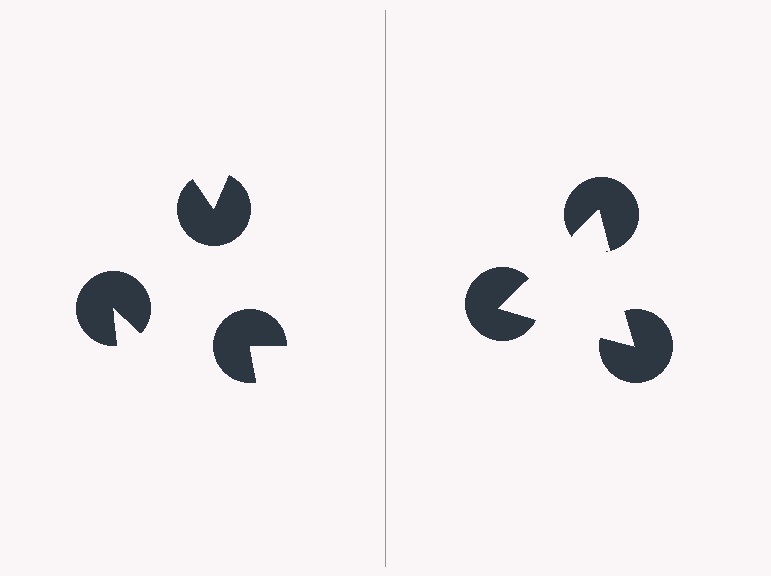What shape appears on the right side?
An illusory triangle.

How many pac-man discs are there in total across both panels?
6 — 3 on each side.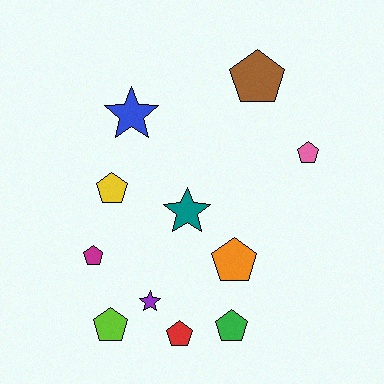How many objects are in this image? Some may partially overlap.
There are 11 objects.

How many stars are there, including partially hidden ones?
There are 3 stars.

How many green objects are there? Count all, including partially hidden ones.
There is 1 green object.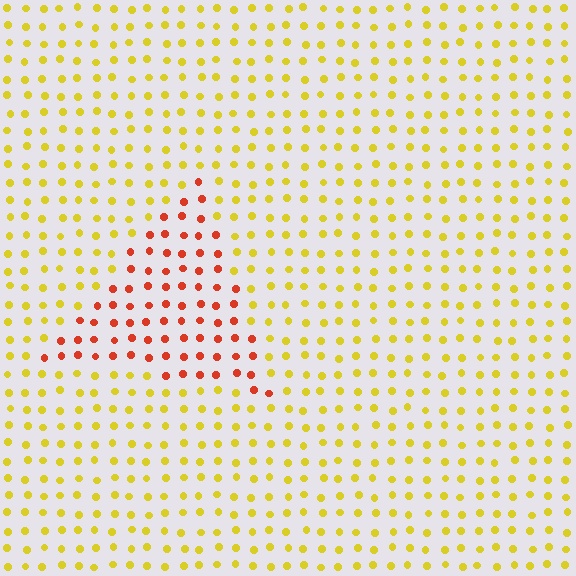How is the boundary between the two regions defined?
The boundary is defined purely by a slight shift in hue (about 50 degrees). Spacing, size, and orientation are identical on both sides.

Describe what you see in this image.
The image is filled with small yellow elements in a uniform arrangement. A triangle-shaped region is visible where the elements are tinted to a slightly different hue, forming a subtle color boundary.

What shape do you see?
I see a triangle.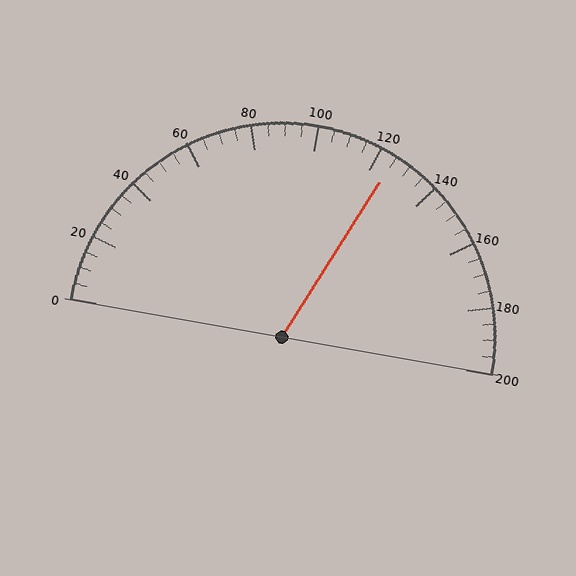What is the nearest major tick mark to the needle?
The nearest major tick mark is 120.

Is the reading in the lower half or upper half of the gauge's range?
The reading is in the upper half of the range (0 to 200).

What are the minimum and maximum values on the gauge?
The gauge ranges from 0 to 200.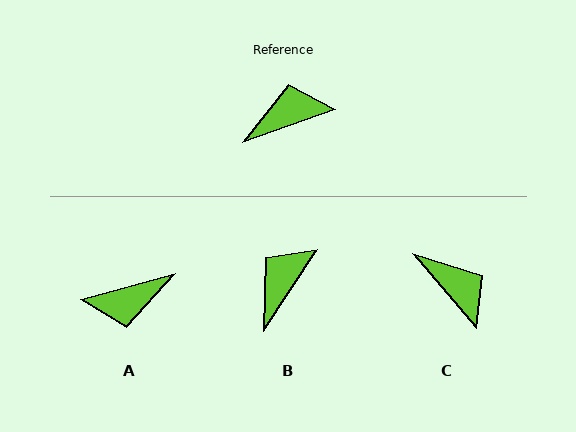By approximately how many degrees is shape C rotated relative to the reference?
Approximately 69 degrees clockwise.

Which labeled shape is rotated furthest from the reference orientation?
A, about 176 degrees away.